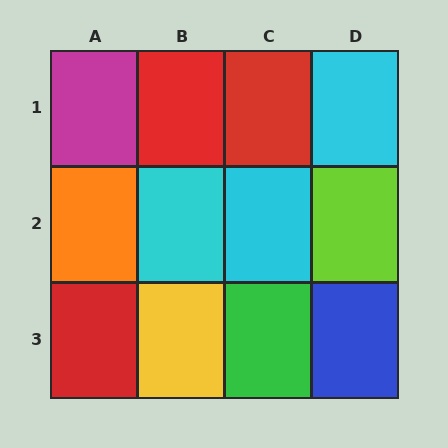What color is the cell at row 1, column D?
Cyan.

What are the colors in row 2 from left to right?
Orange, cyan, cyan, lime.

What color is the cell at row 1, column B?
Red.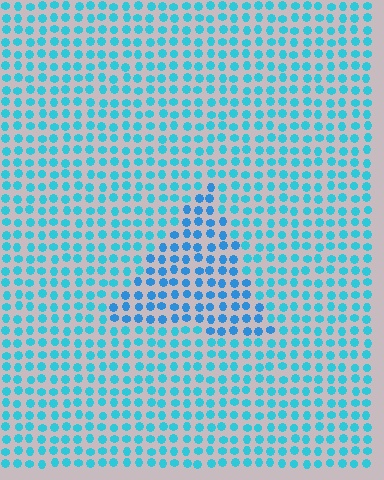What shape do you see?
I see a triangle.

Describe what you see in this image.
The image is filled with small cyan elements in a uniform arrangement. A triangle-shaped region is visible where the elements are tinted to a slightly different hue, forming a subtle color boundary.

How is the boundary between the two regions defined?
The boundary is defined purely by a slight shift in hue (about 21 degrees). Spacing, size, and orientation are identical on both sides.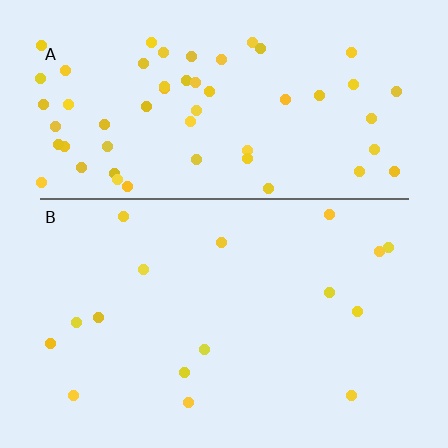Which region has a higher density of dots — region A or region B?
A (the top).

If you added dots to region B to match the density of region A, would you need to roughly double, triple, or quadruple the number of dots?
Approximately quadruple.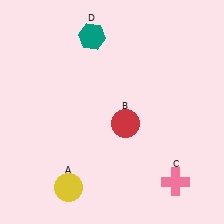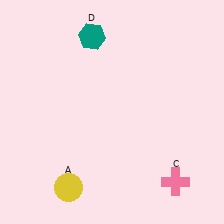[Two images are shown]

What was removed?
The red circle (B) was removed in Image 2.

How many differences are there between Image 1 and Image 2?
There is 1 difference between the two images.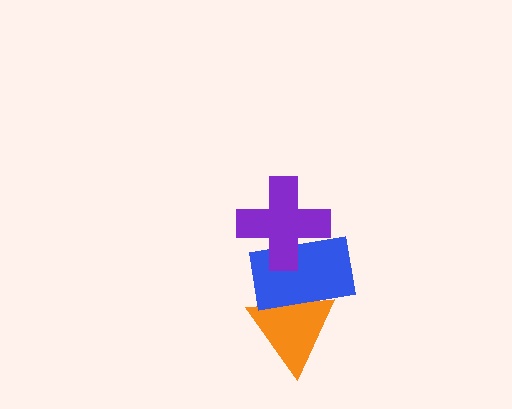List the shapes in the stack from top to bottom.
From top to bottom: the purple cross, the blue rectangle, the orange triangle.